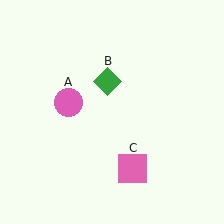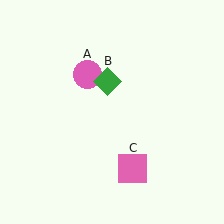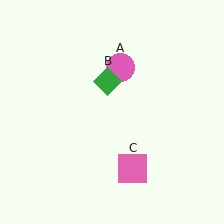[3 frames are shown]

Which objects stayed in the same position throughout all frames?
Green diamond (object B) and pink square (object C) remained stationary.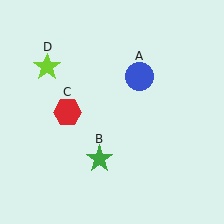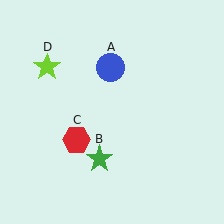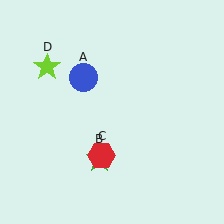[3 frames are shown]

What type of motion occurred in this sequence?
The blue circle (object A), red hexagon (object C) rotated counterclockwise around the center of the scene.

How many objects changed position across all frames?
2 objects changed position: blue circle (object A), red hexagon (object C).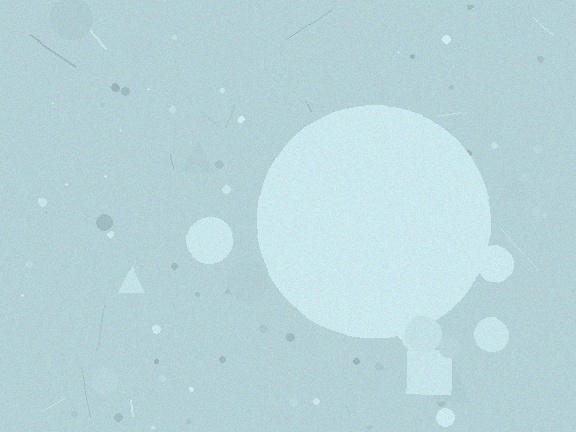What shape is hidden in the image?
A circle is hidden in the image.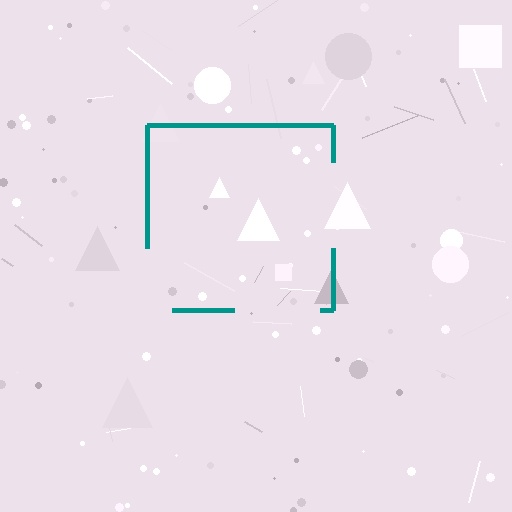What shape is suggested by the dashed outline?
The dashed outline suggests a square.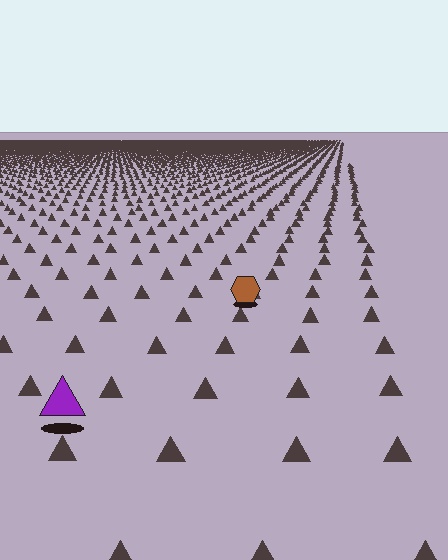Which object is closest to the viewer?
The purple triangle is closest. The texture marks near it are larger and more spread out.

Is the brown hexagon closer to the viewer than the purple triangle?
No. The purple triangle is closer — you can tell from the texture gradient: the ground texture is coarser near it.